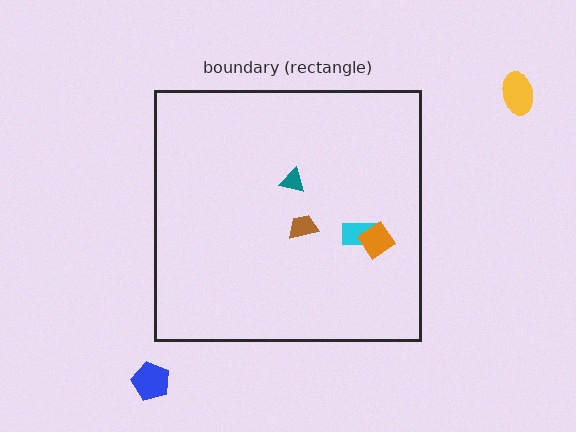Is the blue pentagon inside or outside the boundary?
Outside.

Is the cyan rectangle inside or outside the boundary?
Inside.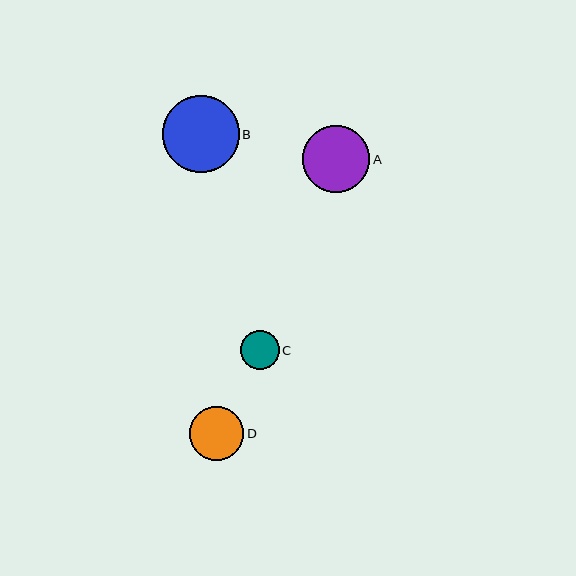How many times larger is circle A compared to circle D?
Circle A is approximately 1.2 times the size of circle D.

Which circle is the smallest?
Circle C is the smallest with a size of approximately 39 pixels.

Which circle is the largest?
Circle B is the largest with a size of approximately 77 pixels.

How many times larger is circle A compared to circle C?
Circle A is approximately 1.7 times the size of circle C.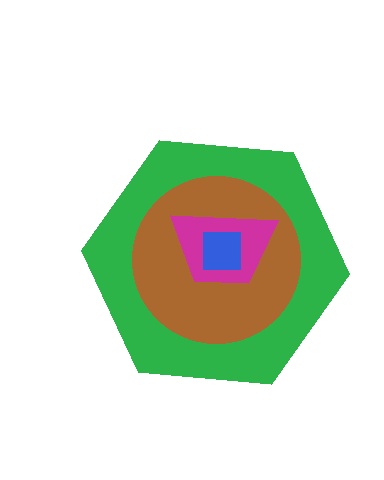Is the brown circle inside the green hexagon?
Yes.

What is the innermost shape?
The blue square.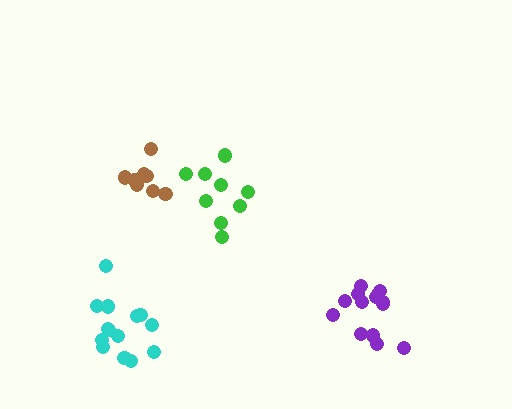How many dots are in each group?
Group 1: 14 dots, Group 2: 9 dots, Group 3: 9 dots, Group 4: 14 dots (46 total).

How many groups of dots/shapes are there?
There are 4 groups.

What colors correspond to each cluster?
The clusters are colored: purple, green, brown, cyan.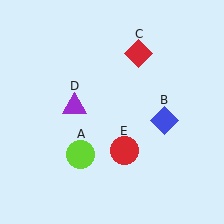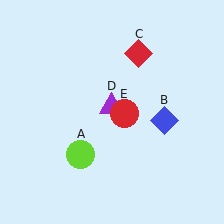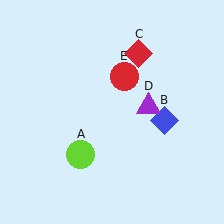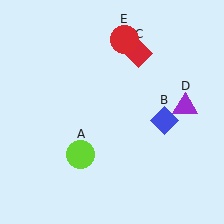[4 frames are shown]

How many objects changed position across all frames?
2 objects changed position: purple triangle (object D), red circle (object E).